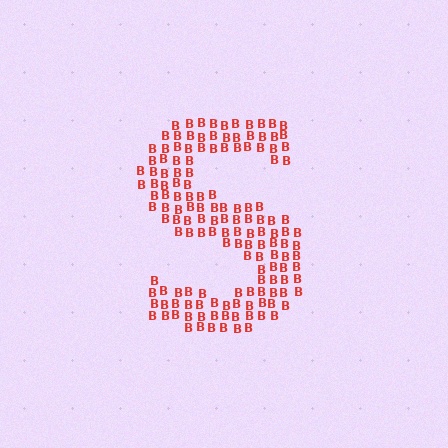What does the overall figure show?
The overall figure shows the letter S.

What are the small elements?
The small elements are letter B's.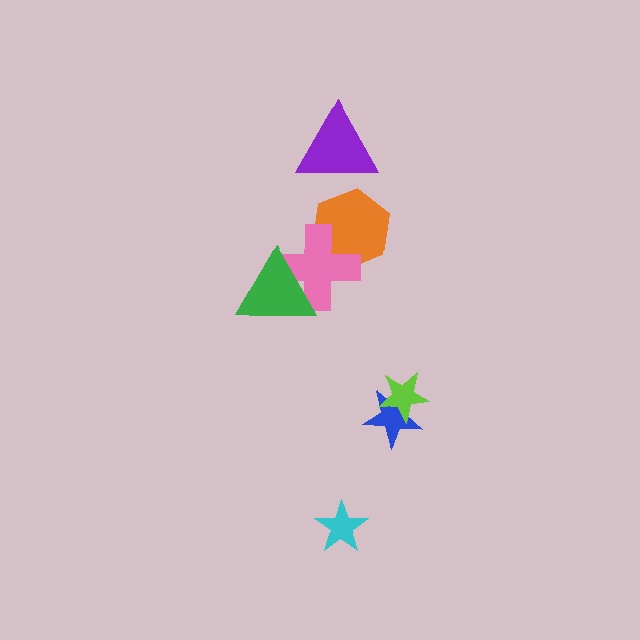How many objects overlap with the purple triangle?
0 objects overlap with the purple triangle.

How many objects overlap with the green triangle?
1 object overlaps with the green triangle.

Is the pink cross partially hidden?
Yes, it is partially covered by another shape.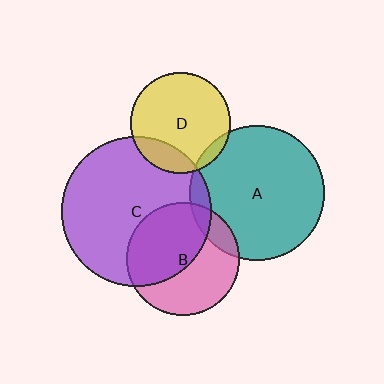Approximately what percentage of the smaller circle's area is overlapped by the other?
Approximately 15%.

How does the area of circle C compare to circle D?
Approximately 2.2 times.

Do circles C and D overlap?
Yes.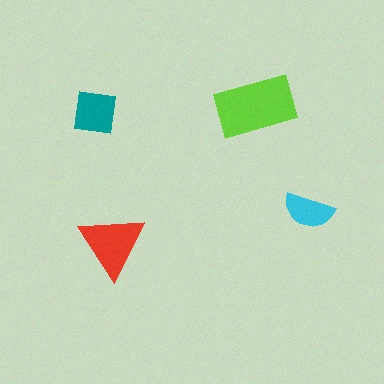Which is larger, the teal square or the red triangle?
The red triangle.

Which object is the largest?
The lime rectangle.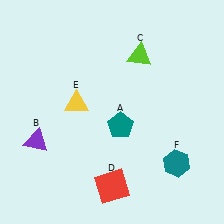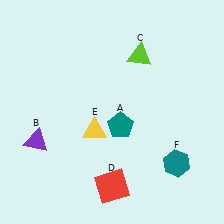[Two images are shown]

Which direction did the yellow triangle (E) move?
The yellow triangle (E) moved down.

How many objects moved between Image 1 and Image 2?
1 object moved between the two images.